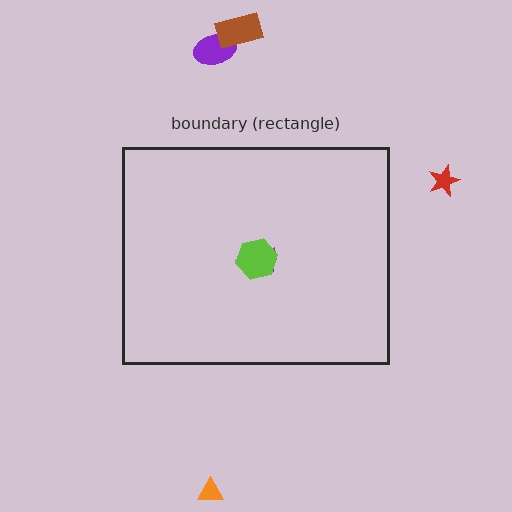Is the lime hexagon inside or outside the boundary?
Inside.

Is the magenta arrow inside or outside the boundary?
Inside.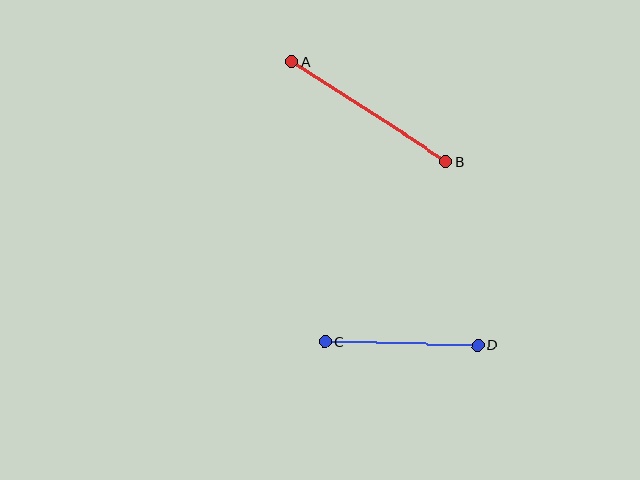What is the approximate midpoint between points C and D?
The midpoint is at approximately (401, 343) pixels.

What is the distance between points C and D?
The distance is approximately 153 pixels.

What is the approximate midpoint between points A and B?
The midpoint is at approximately (369, 112) pixels.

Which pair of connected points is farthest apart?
Points A and B are farthest apart.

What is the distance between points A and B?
The distance is approximately 184 pixels.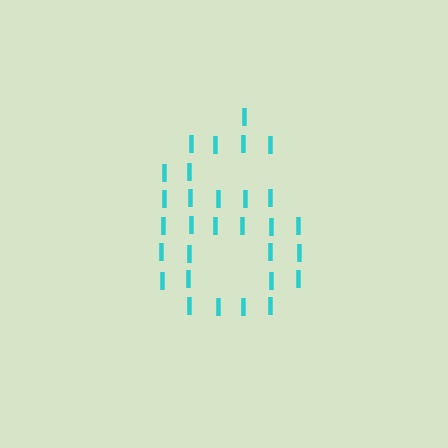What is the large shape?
The large shape is the digit 6.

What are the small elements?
The small elements are letter I's.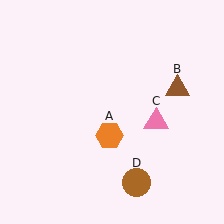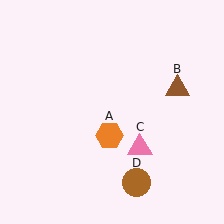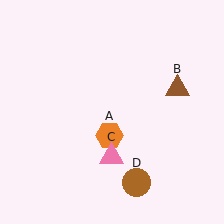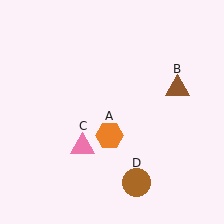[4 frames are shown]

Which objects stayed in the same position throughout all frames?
Orange hexagon (object A) and brown triangle (object B) and brown circle (object D) remained stationary.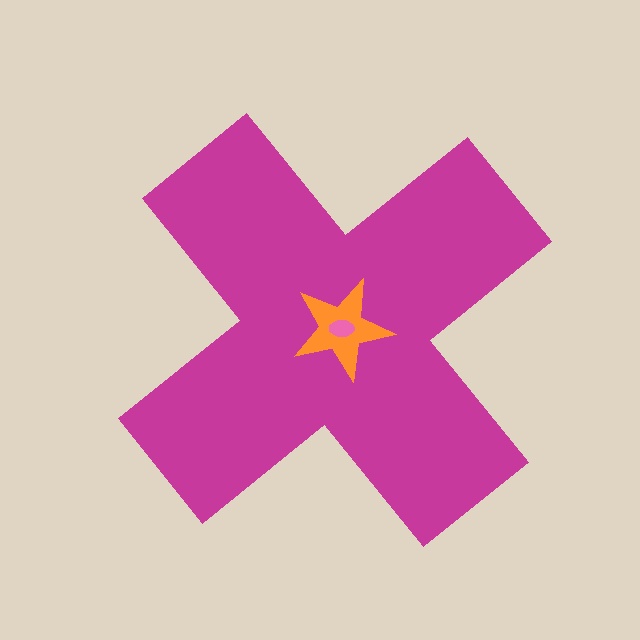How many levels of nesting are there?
3.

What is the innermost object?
The pink ellipse.